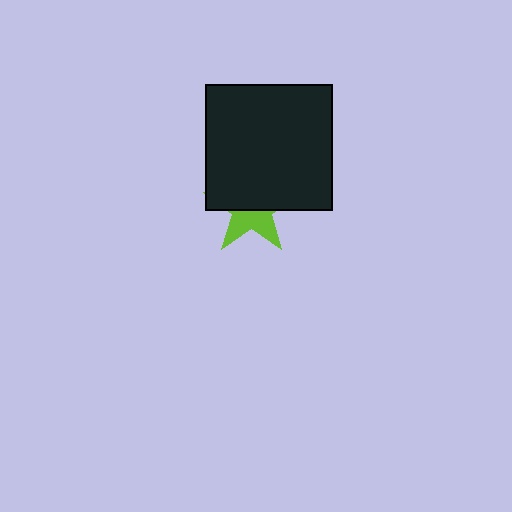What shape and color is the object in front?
The object in front is a black square.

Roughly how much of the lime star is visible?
A small part of it is visible (roughly 40%).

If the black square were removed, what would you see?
You would see the complete lime star.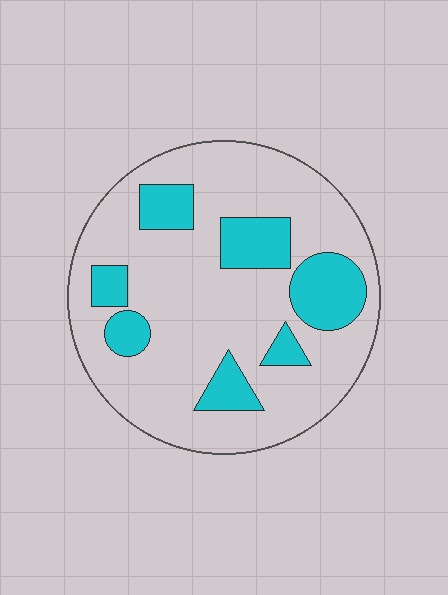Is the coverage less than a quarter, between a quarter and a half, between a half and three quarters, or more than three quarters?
Less than a quarter.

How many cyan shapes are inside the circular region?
7.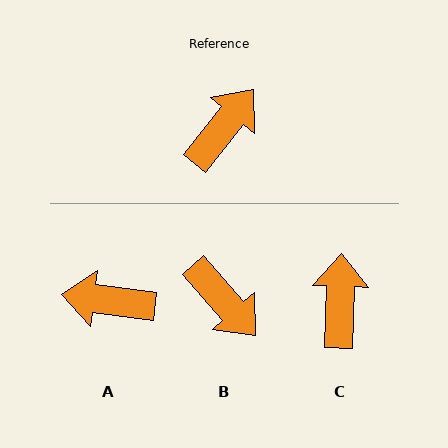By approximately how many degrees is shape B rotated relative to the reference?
Approximately 99 degrees clockwise.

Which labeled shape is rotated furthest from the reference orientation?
A, about 122 degrees away.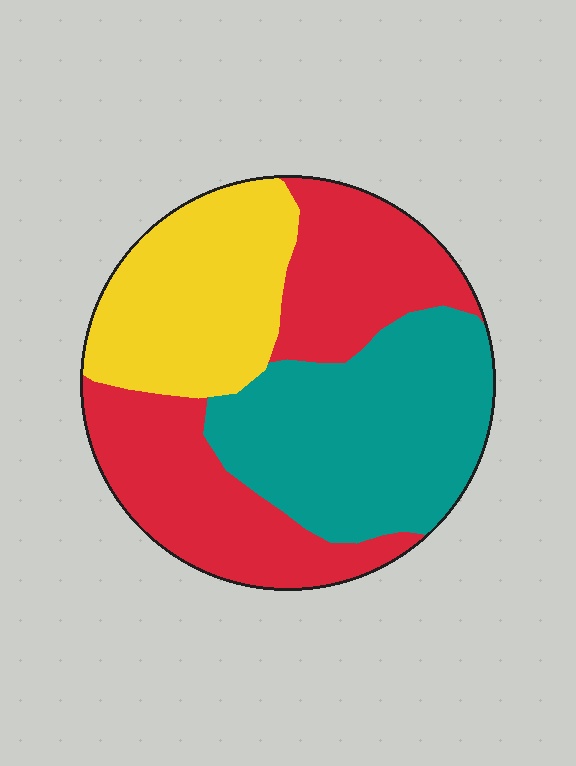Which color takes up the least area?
Yellow, at roughly 25%.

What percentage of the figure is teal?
Teal covers roughly 35% of the figure.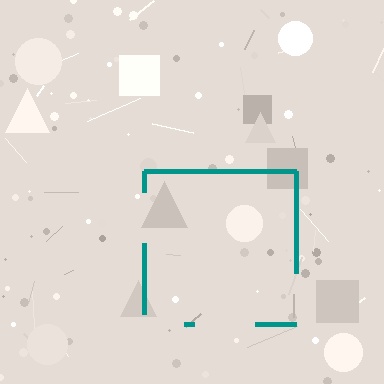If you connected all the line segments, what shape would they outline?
They would outline a square.